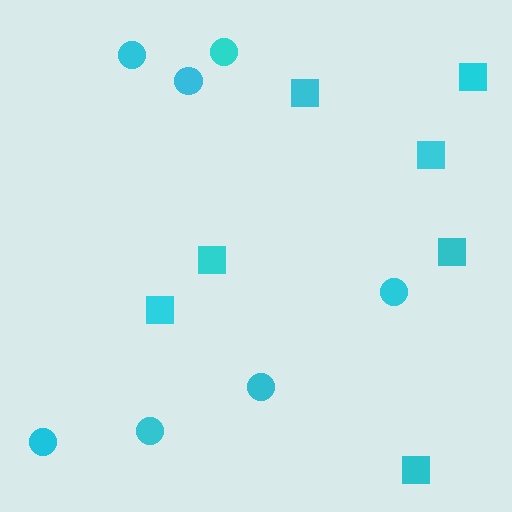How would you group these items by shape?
There are 2 groups: one group of circles (7) and one group of squares (7).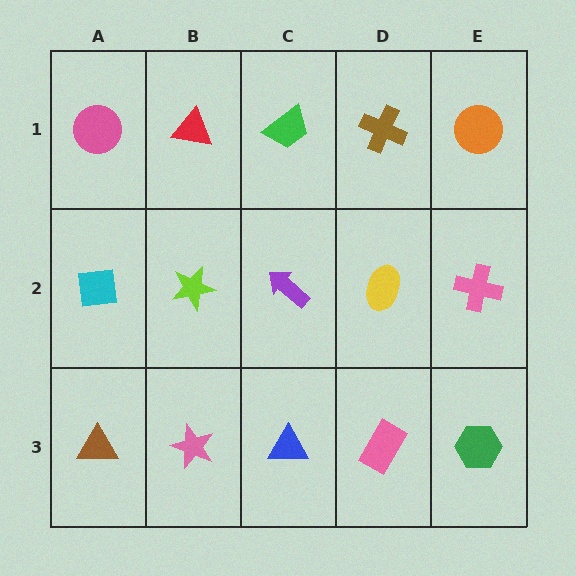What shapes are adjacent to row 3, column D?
A yellow ellipse (row 2, column D), a blue triangle (row 3, column C), a green hexagon (row 3, column E).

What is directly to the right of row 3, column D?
A green hexagon.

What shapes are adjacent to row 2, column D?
A brown cross (row 1, column D), a pink rectangle (row 3, column D), a purple arrow (row 2, column C), a pink cross (row 2, column E).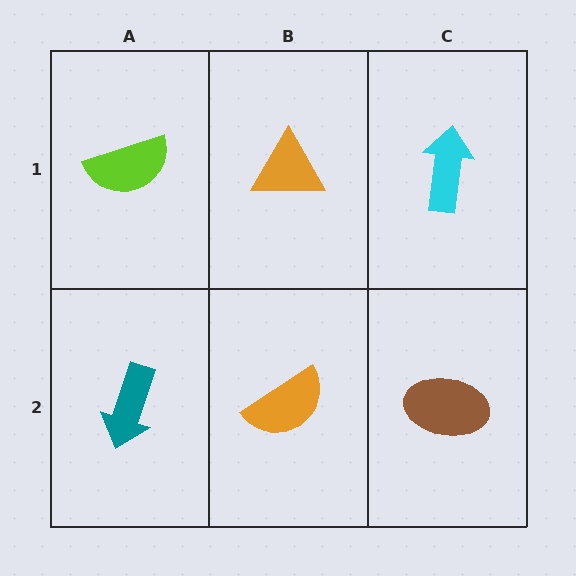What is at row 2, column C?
A brown ellipse.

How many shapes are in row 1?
3 shapes.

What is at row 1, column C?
A cyan arrow.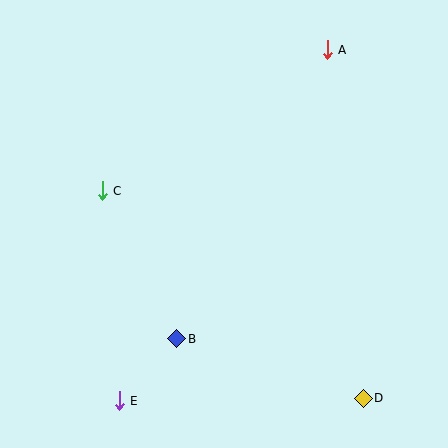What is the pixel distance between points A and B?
The distance between A and B is 326 pixels.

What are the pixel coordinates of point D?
Point D is at (363, 398).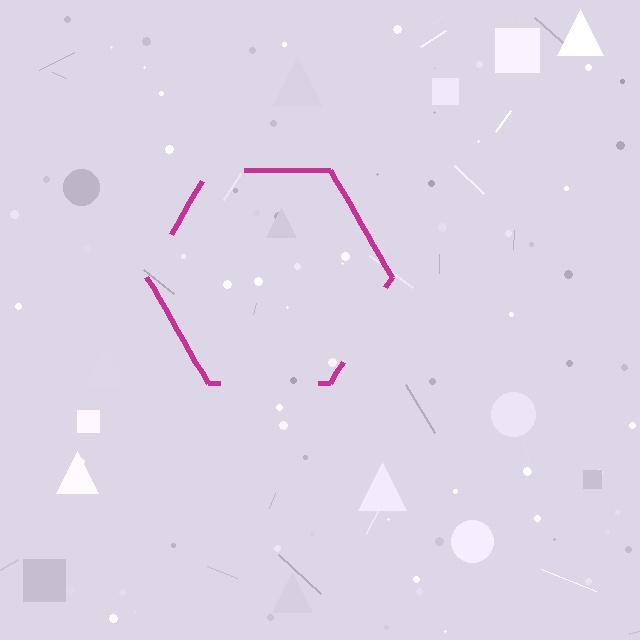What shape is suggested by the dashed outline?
The dashed outline suggests a hexagon.